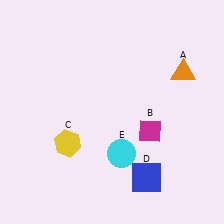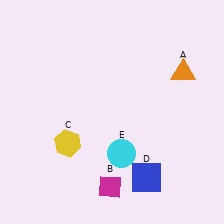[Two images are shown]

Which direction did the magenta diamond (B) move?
The magenta diamond (B) moved down.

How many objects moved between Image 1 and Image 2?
1 object moved between the two images.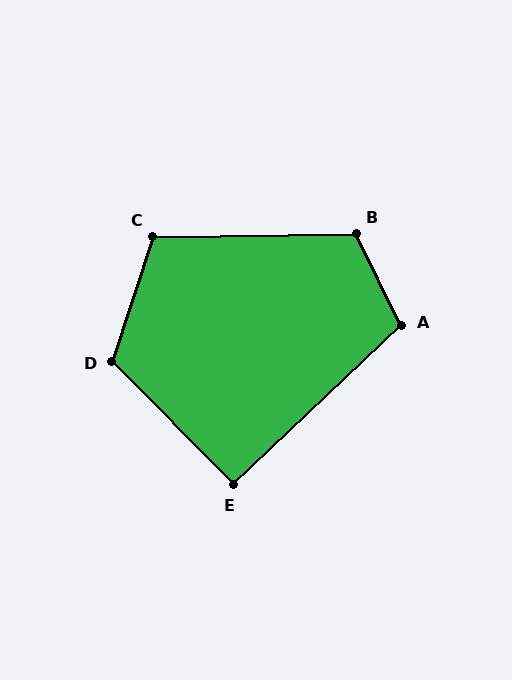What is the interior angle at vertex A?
Approximately 107 degrees (obtuse).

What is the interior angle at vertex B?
Approximately 115 degrees (obtuse).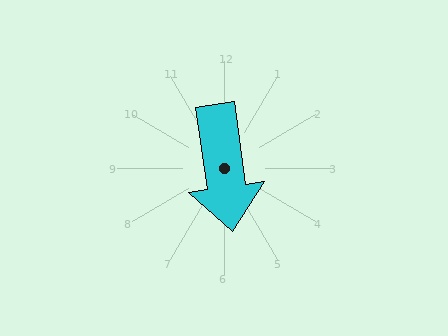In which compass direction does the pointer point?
South.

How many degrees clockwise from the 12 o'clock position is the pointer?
Approximately 172 degrees.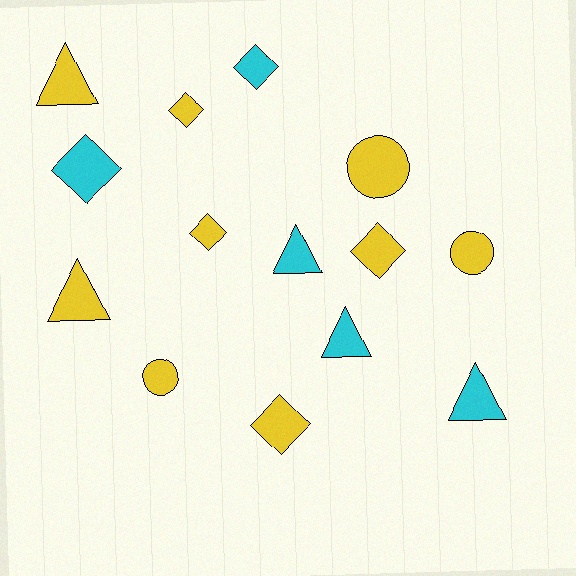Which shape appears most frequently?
Diamond, with 6 objects.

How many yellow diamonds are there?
There are 4 yellow diamonds.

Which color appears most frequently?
Yellow, with 9 objects.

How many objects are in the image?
There are 14 objects.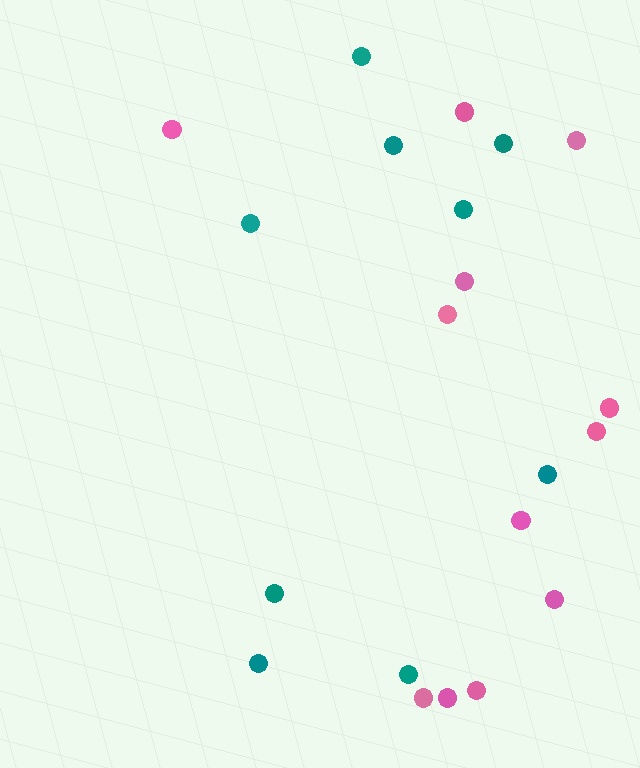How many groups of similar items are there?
There are 2 groups: one group of teal circles (9) and one group of pink circles (12).